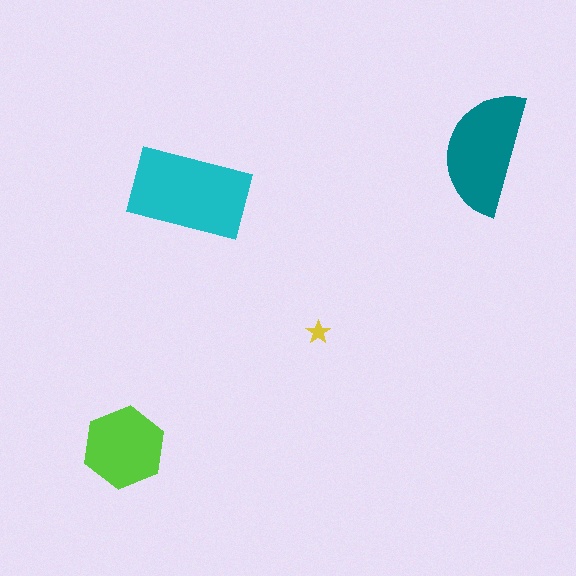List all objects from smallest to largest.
The yellow star, the lime hexagon, the teal semicircle, the cyan rectangle.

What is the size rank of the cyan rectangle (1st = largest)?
1st.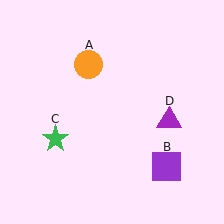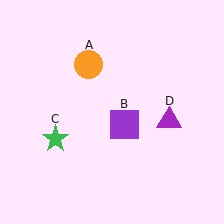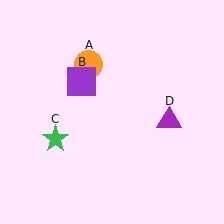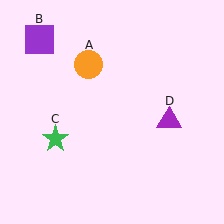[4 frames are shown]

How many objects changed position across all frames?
1 object changed position: purple square (object B).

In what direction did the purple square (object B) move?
The purple square (object B) moved up and to the left.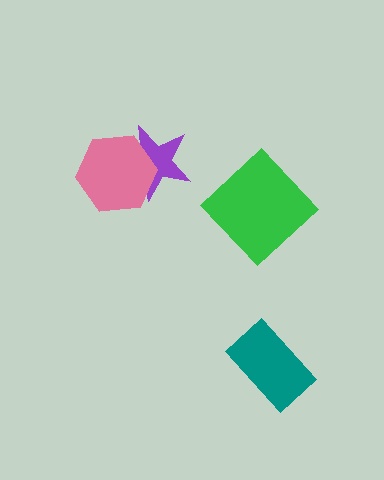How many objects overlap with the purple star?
1 object overlaps with the purple star.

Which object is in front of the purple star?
The pink hexagon is in front of the purple star.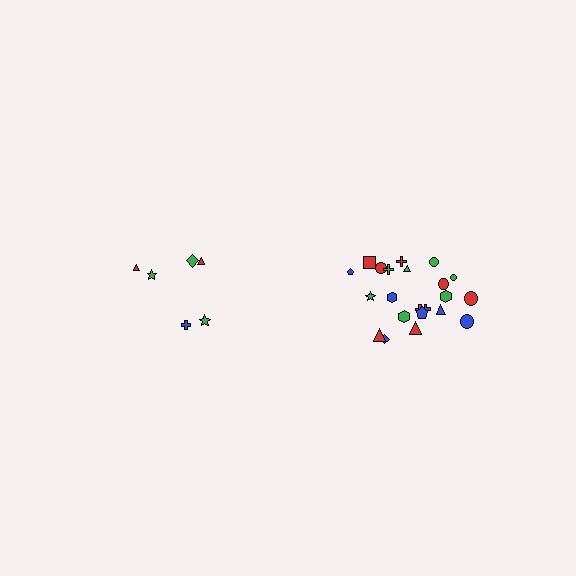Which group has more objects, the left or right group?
The right group.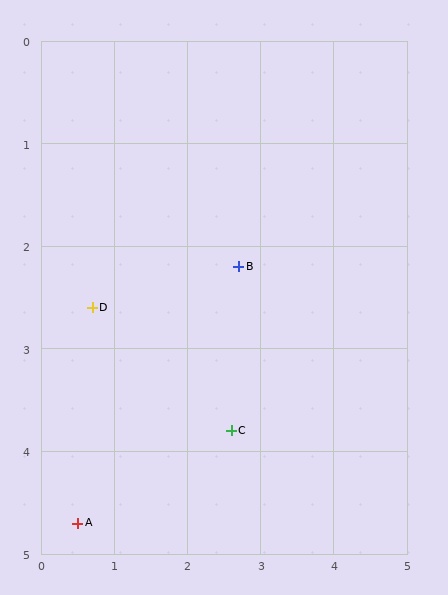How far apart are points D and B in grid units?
Points D and B are about 2.0 grid units apart.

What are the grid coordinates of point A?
Point A is at approximately (0.5, 4.7).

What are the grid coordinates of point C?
Point C is at approximately (2.6, 3.8).